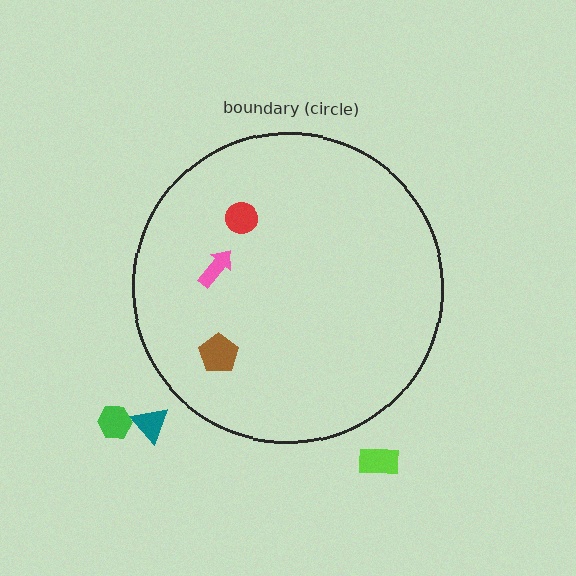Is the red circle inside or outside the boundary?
Inside.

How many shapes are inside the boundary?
3 inside, 3 outside.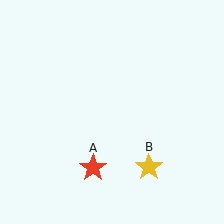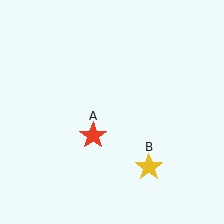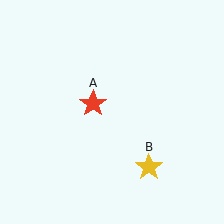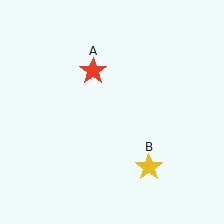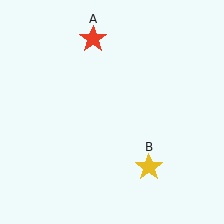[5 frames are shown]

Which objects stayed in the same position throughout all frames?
Yellow star (object B) remained stationary.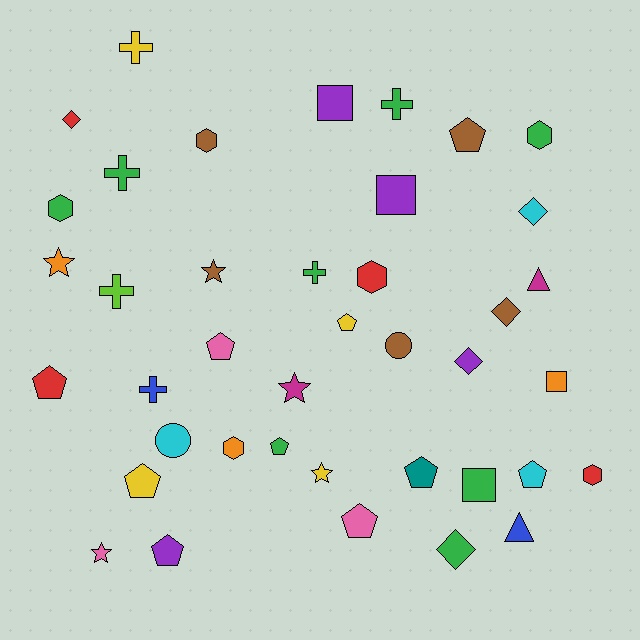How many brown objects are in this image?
There are 5 brown objects.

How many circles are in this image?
There are 2 circles.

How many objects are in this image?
There are 40 objects.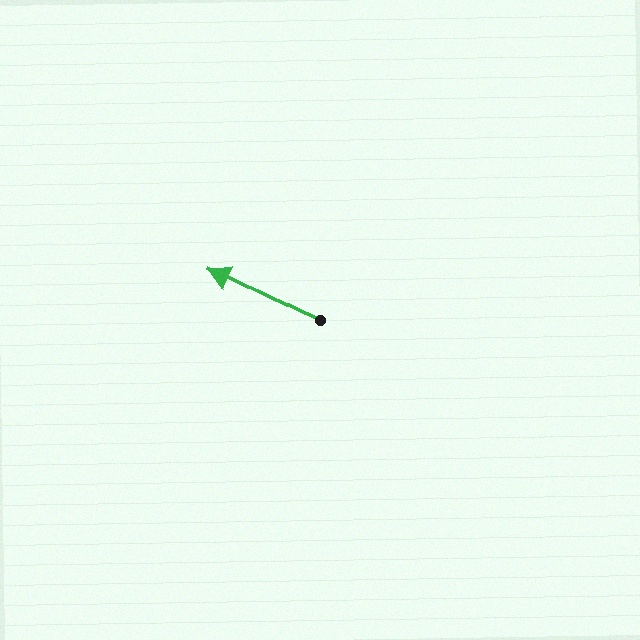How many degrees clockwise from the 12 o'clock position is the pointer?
Approximately 295 degrees.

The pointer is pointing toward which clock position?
Roughly 10 o'clock.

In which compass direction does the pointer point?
Northwest.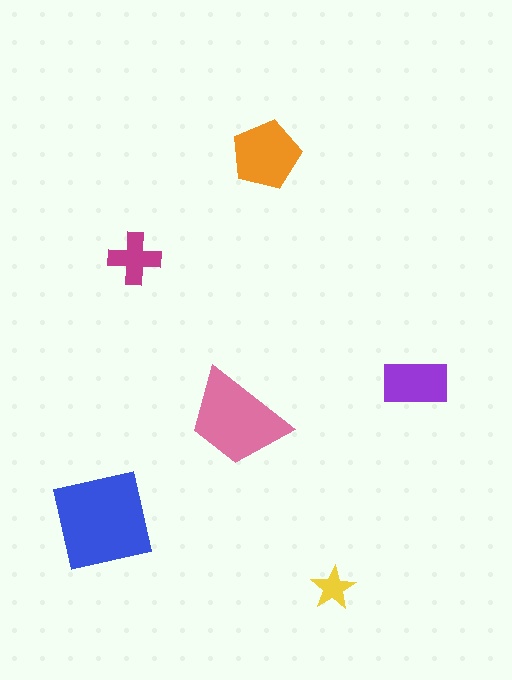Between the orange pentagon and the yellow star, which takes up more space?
The orange pentagon.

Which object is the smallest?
The yellow star.